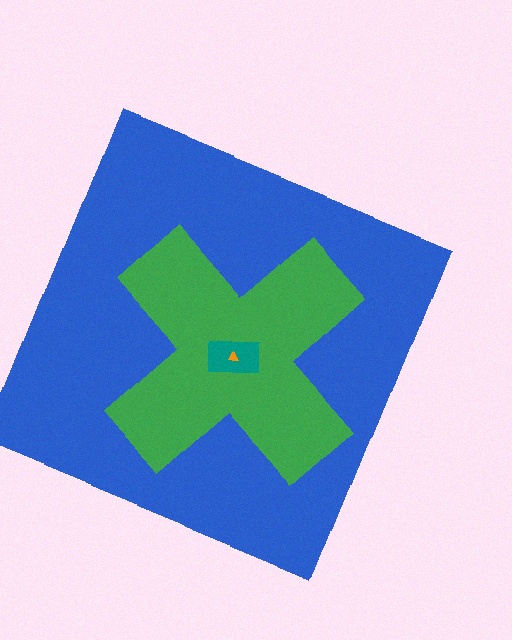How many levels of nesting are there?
4.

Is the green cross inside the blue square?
Yes.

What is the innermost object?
The orange triangle.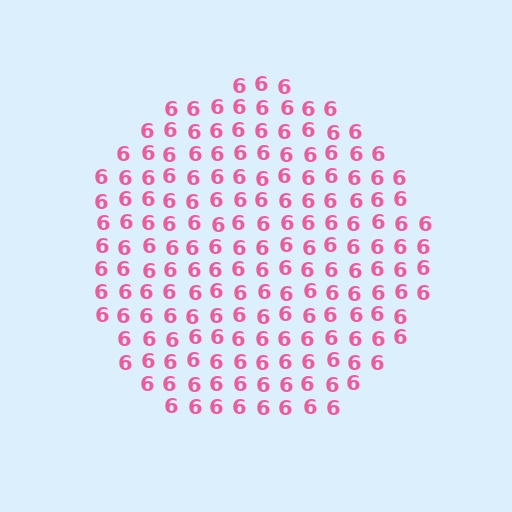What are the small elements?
The small elements are digit 6's.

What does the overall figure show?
The overall figure shows a circle.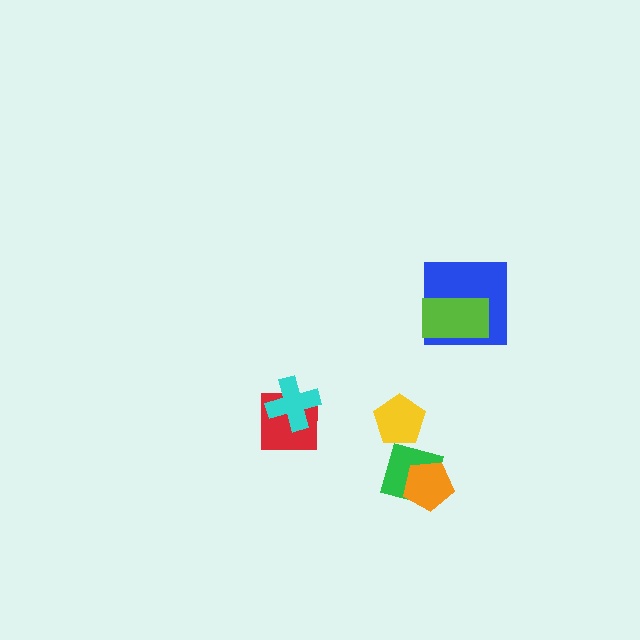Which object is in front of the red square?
The cyan cross is in front of the red square.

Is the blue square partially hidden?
Yes, it is partially covered by another shape.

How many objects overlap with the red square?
1 object overlaps with the red square.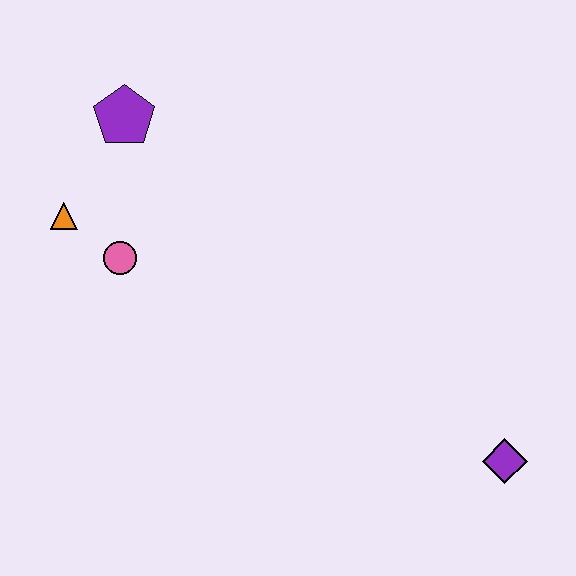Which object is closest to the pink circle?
The orange triangle is closest to the pink circle.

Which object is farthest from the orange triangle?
The purple diamond is farthest from the orange triangle.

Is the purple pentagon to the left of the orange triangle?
No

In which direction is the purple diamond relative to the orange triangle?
The purple diamond is to the right of the orange triangle.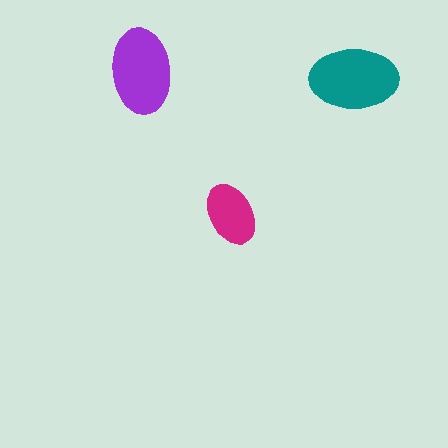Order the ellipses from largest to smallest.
the teal one, the purple one, the magenta one.